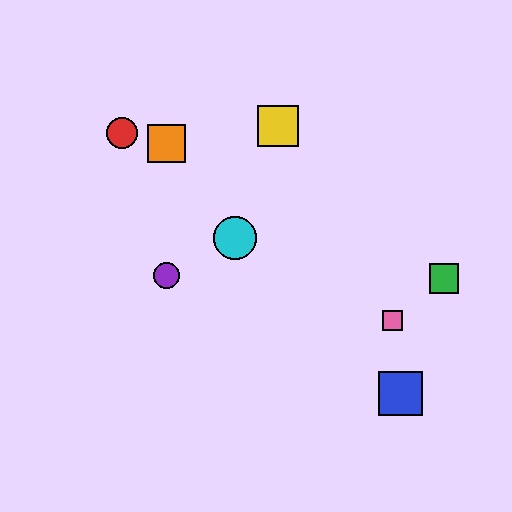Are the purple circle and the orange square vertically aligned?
Yes, both are at x≈166.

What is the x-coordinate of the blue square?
The blue square is at x≈401.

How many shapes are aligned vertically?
2 shapes (the purple circle, the orange square) are aligned vertically.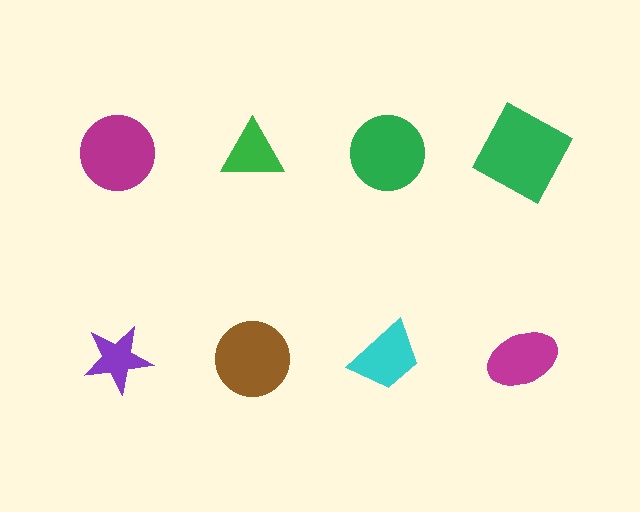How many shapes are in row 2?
4 shapes.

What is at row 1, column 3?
A green circle.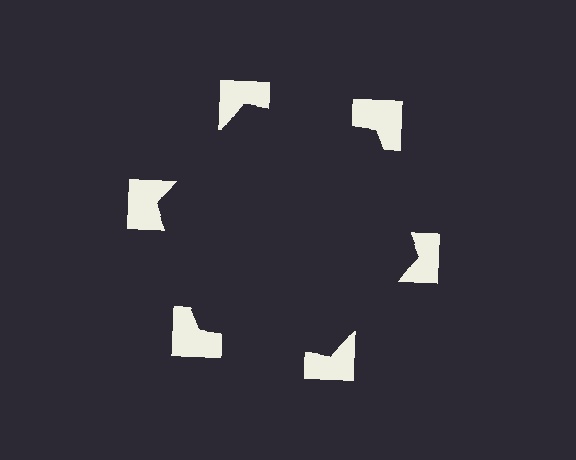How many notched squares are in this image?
There are 6 — one at each vertex of the illusory hexagon.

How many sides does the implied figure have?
6 sides.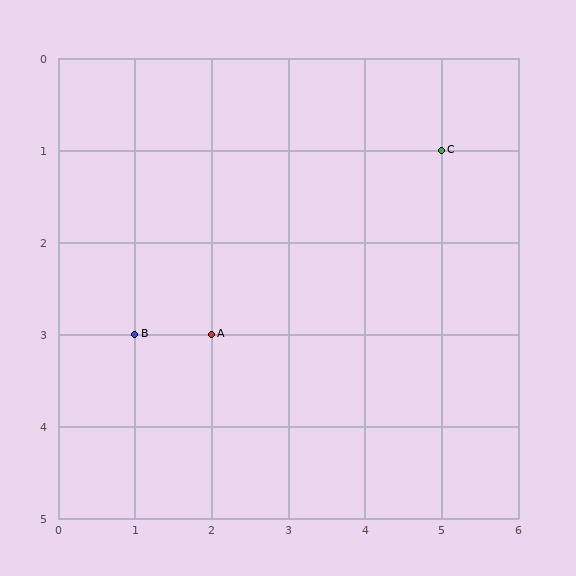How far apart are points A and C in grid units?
Points A and C are 3 columns and 2 rows apart (about 3.6 grid units diagonally).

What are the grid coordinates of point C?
Point C is at grid coordinates (5, 1).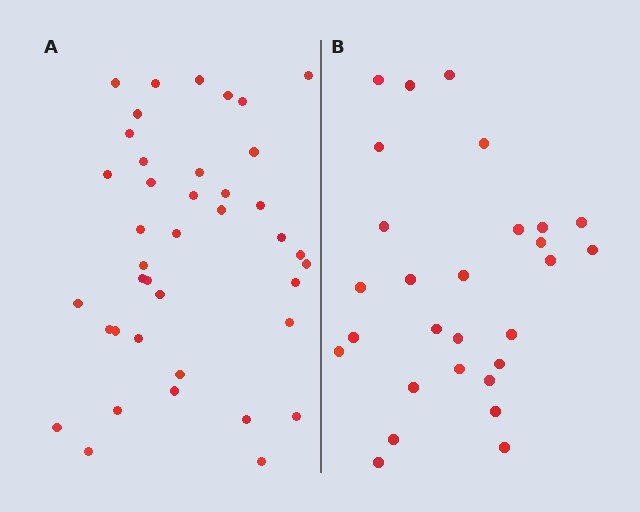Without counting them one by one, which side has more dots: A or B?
Region A (the left region) has more dots.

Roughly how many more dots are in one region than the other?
Region A has roughly 12 or so more dots than region B.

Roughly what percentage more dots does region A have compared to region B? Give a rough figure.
About 45% more.